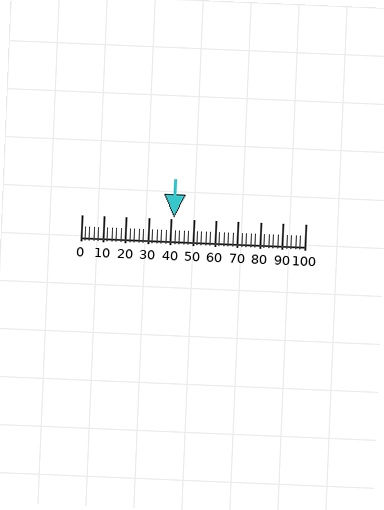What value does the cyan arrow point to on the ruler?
The cyan arrow points to approximately 42.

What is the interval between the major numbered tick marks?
The major tick marks are spaced 10 units apart.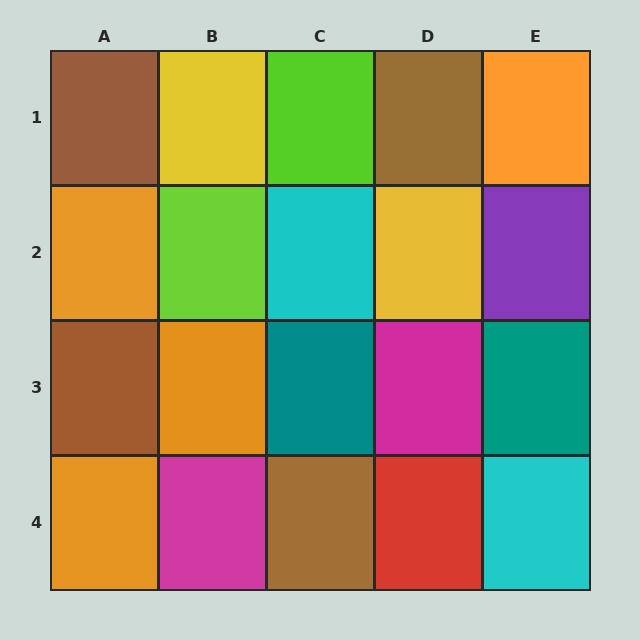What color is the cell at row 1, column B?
Yellow.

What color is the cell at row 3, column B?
Orange.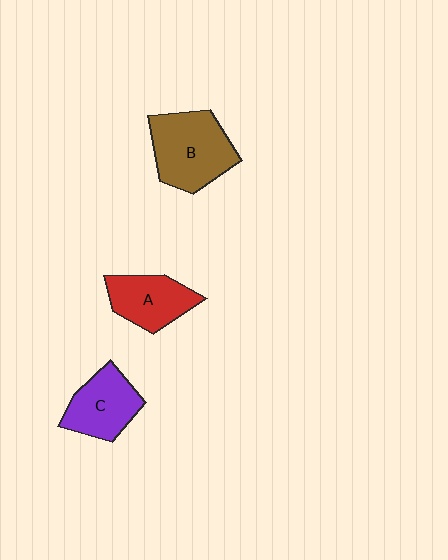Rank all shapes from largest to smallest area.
From largest to smallest: B (brown), C (purple), A (red).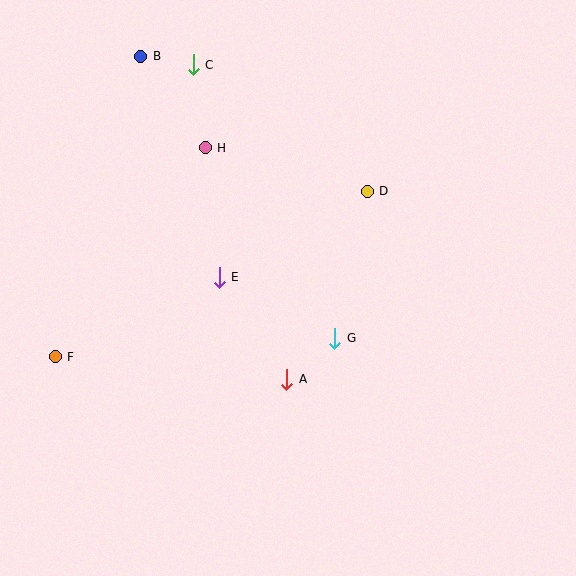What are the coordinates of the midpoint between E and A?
The midpoint between E and A is at (253, 328).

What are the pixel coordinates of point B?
Point B is at (141, 56).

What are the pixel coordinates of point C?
Point C is at (193, 65).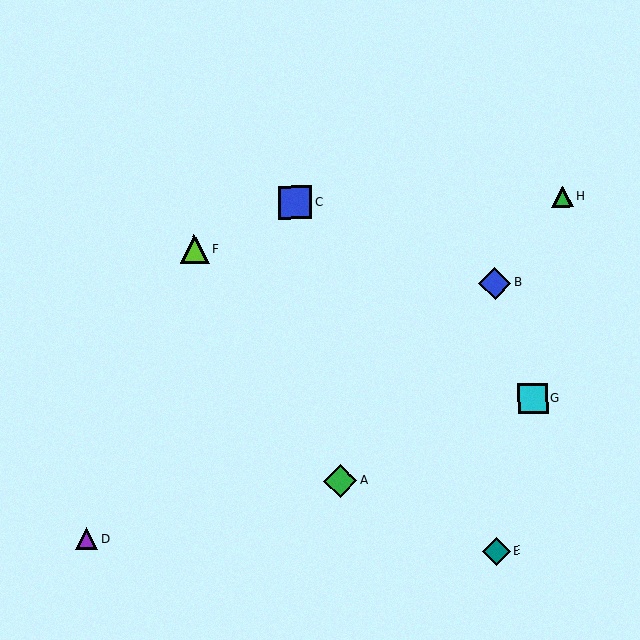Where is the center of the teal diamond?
The center of the teal diamond is at (496, 551).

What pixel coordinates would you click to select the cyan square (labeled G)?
Click at (533, 399) to select the cyan square G.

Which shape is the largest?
The green diamond (labeled A) is the largest.